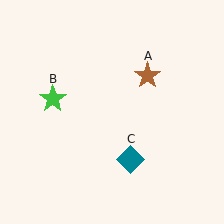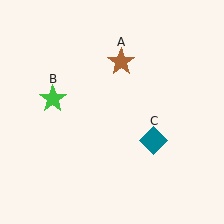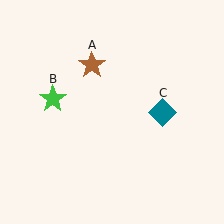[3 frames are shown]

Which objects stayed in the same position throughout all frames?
Green star (object B) remained stationary.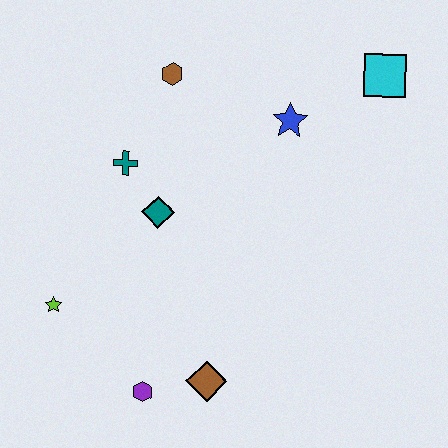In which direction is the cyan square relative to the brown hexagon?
The cyan square is to the right of the brown hexagon.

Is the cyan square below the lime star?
No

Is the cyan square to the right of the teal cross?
Yes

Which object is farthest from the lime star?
The cyan square is farthest from the lime star.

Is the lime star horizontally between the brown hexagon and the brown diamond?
No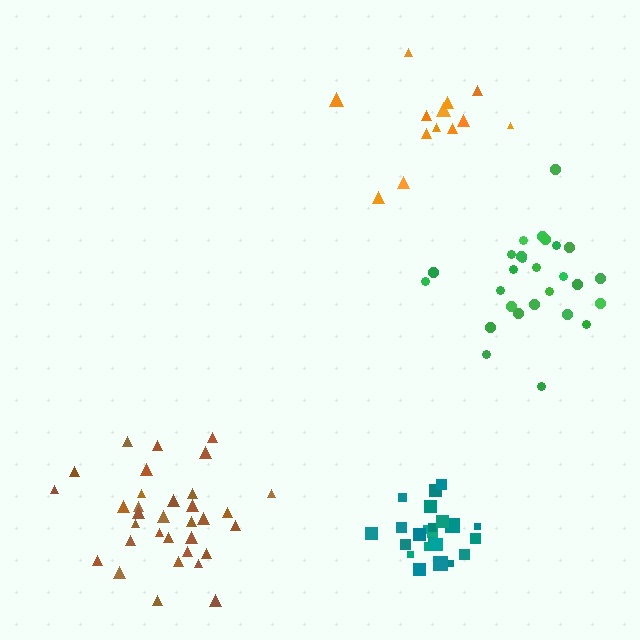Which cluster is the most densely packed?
Teal.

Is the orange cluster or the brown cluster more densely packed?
Brown.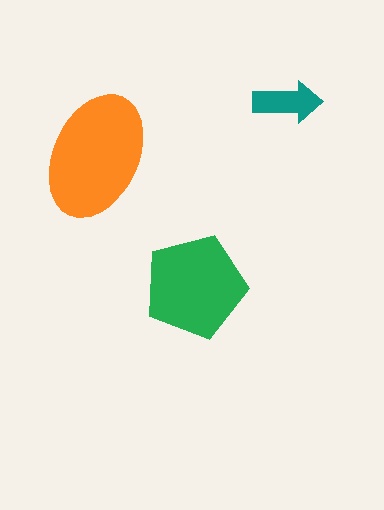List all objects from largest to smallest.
The orange ellipse, the green pentagon, the teal arrow.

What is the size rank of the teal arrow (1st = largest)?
3rd.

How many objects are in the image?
There are 3 objects in the image.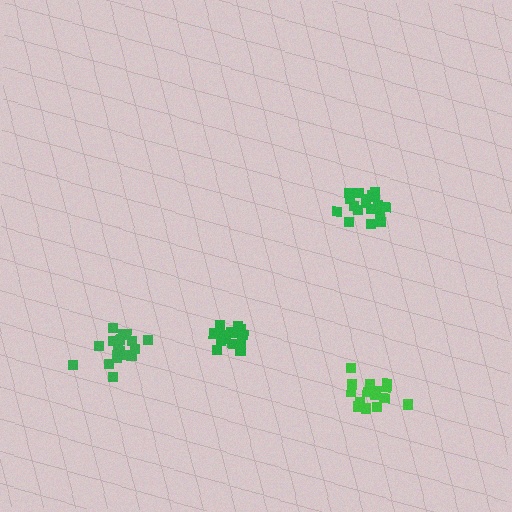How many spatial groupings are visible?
There are 4 spatial groupings.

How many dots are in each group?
Group 1: 17 dots, Group 2: 18 dots, Group 3: 19 dots, Group 4: 16 dots (70 total).